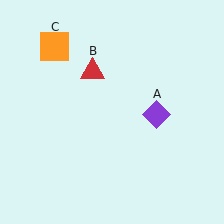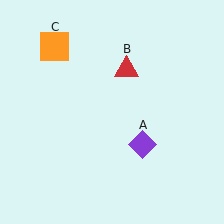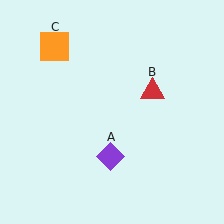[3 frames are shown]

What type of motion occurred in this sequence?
The purple diamond (object A), red triangle (object B) rotated clockwise around the center of the scene.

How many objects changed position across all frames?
2 objects changed position: purple diamond (object A), red triangle (object B).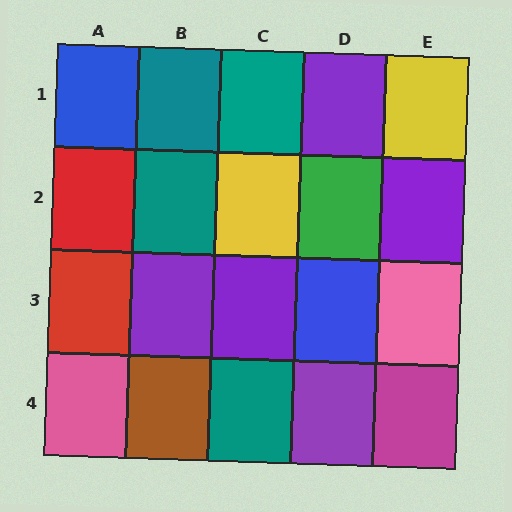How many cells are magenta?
1 cell is magenta.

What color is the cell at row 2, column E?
Purple.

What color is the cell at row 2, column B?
Teal.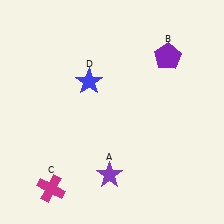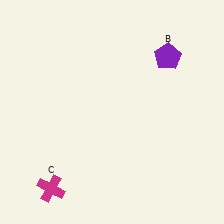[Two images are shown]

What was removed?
The blue star (D), the purple star (A) were removed in Image 2.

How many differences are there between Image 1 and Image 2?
There are 2 differences between the two images.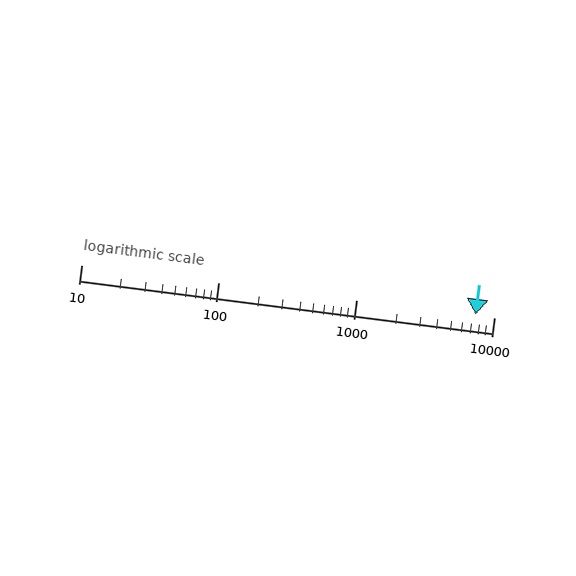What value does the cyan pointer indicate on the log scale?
The pointer indicates approximately 7300.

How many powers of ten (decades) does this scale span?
The scale spans 3 decades, from 10 to 10000.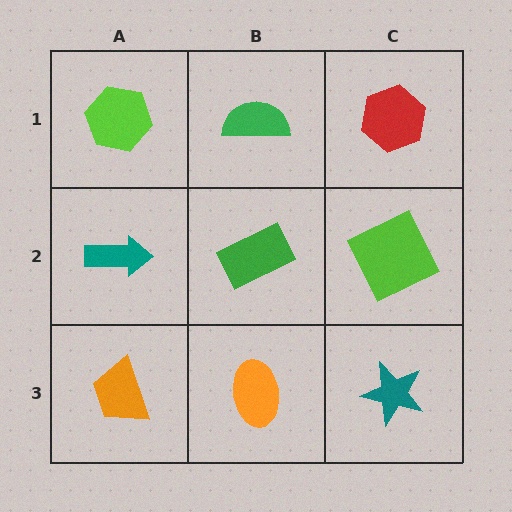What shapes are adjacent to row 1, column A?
A teal arrow (row 2, column A), a green semicircle (row 1, column B).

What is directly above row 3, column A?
A teal arrow.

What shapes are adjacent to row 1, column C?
A lime square (row 2, column C), a green semicircle (row 1, column B).